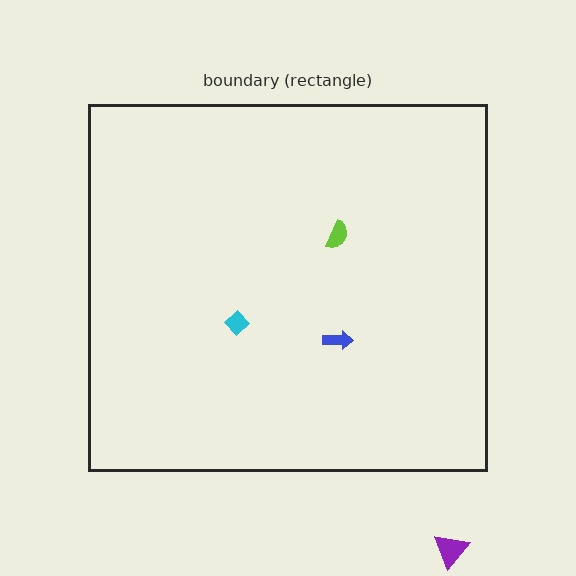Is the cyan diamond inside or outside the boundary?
Inside.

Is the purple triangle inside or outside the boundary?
Outside.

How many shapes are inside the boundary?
3 inside, 1 outside.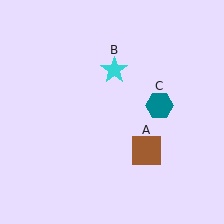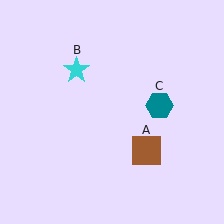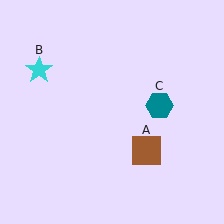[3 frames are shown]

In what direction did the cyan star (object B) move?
The cyan star (object B) moved left.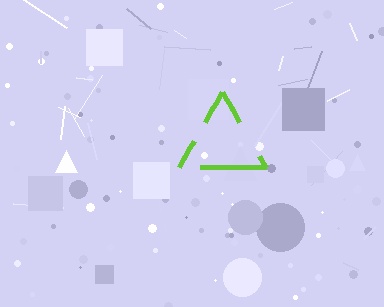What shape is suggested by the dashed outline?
The dashed outline suggests a triangle.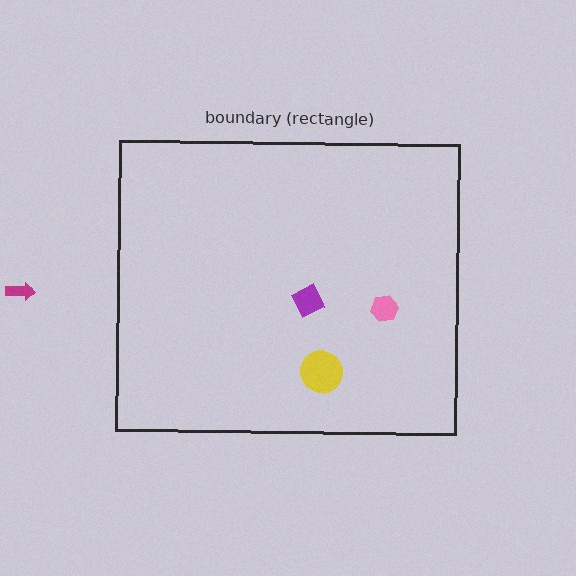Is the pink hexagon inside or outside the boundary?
Inside.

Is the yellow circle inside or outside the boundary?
Inside.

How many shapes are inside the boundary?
3 inside, 1 outside.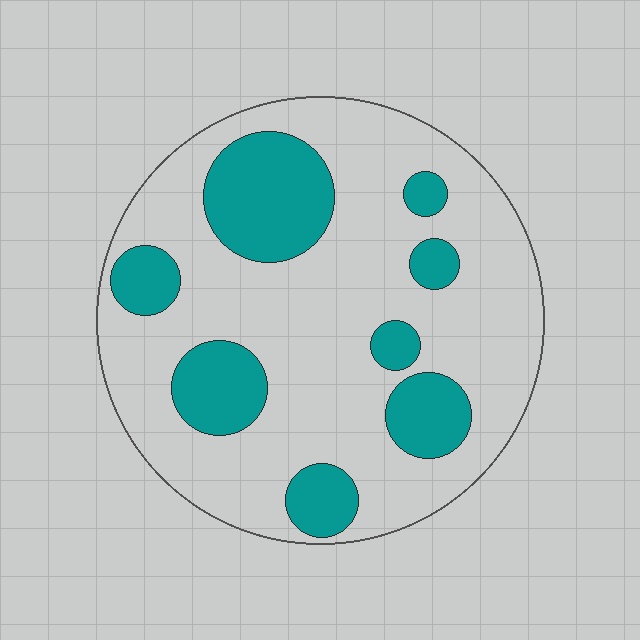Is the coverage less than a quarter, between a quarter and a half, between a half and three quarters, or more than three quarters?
Between a quarter and a half.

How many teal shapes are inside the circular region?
8.